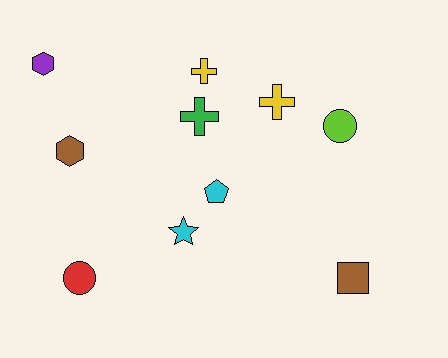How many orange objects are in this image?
There are no orange objects.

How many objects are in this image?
There are 10 objects.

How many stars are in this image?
There is 1 star.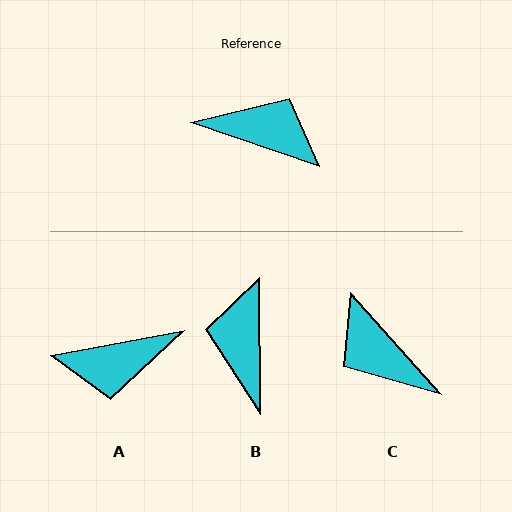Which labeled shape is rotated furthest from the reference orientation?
C, about 151 degrees away.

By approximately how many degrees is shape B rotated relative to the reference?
Approximately 110 degrees counter-clockwise.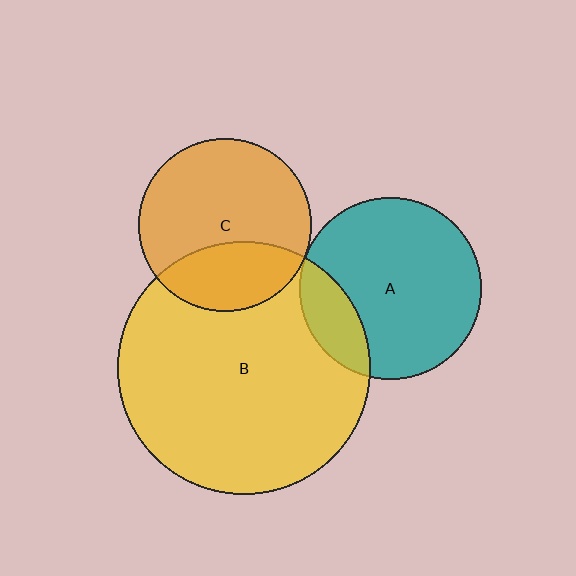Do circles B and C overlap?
Yes.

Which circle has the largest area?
Circle B (yellow).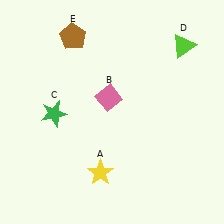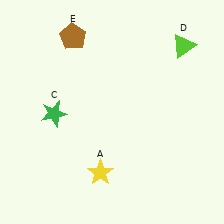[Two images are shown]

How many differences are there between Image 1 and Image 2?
There is 1 difference between the two images.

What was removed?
The pink diamond (B) was removed in Image 2.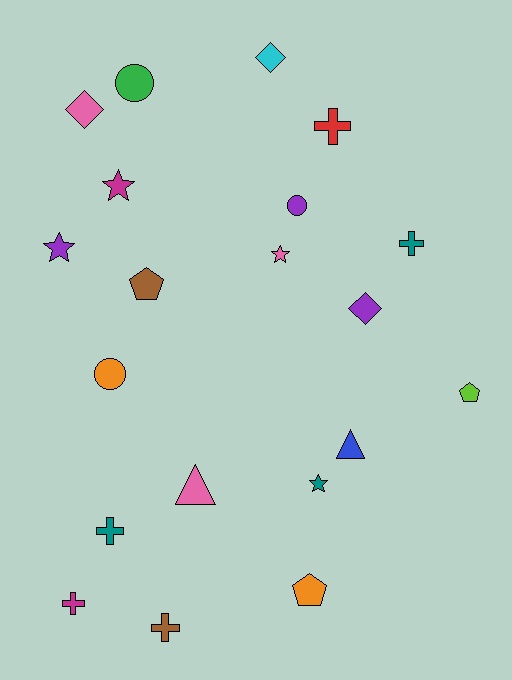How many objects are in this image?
There are 20 objects.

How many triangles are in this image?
There are 2 triangles.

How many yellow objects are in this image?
There are no yellow objects.